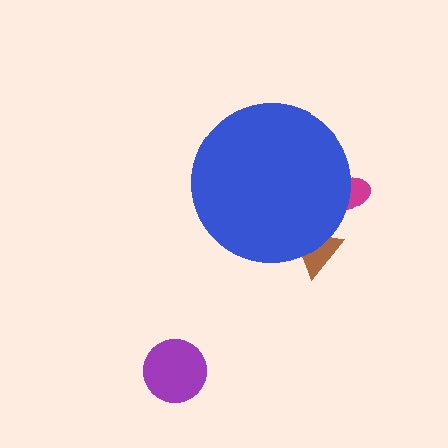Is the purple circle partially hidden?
No, the purple circle is fully visible.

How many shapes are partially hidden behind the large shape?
2 shapes are partially hidden.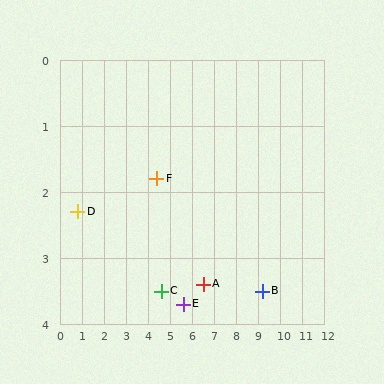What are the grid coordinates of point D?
Point D is at approximately (0.8, 2.3).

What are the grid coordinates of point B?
Point B is at approximately (9.2, 3.5).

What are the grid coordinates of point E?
Point E is at approximately (5.6, 3.7).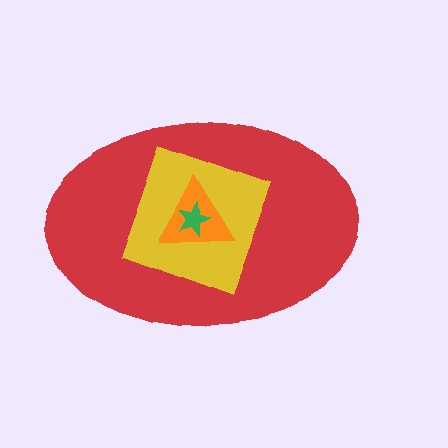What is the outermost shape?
The red ellipse.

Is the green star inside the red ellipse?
Yes.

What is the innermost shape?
The green star.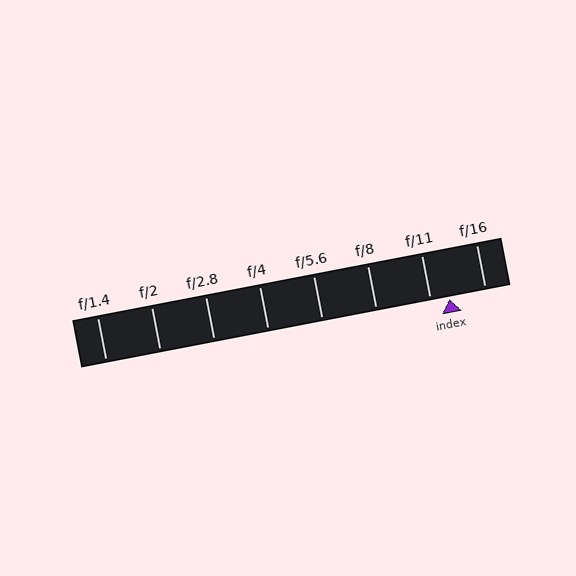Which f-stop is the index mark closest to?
The index mark is closest to f/11.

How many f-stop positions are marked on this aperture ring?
There are 8 f-stop positions marked.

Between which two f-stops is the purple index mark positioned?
The index mark is between f/11 and f/16.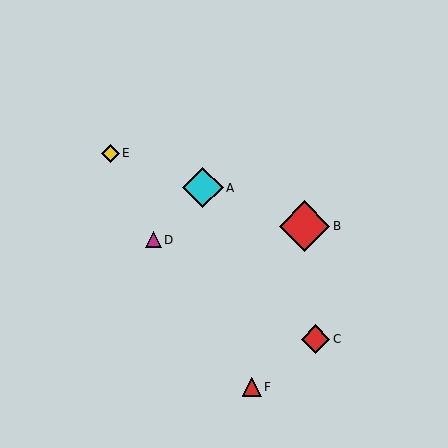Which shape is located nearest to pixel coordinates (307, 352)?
The red diamond (labeled C) at (315, 339) is nearest to that location.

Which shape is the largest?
The red diamond (labeled B) is the largest.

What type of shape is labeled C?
Shape C is a red diamond.